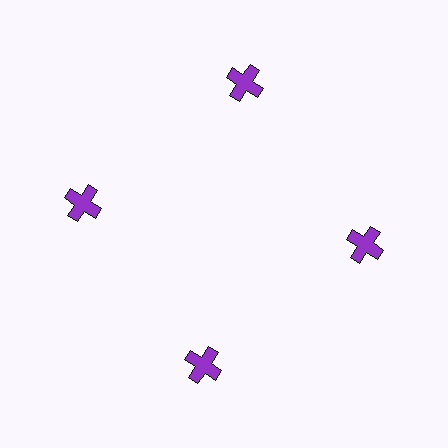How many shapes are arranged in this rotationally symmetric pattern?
There are 4 shapes, arranged in 4 groups of 1.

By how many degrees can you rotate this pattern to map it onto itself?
The pattern maps onto itself every 90 degrees of rotation.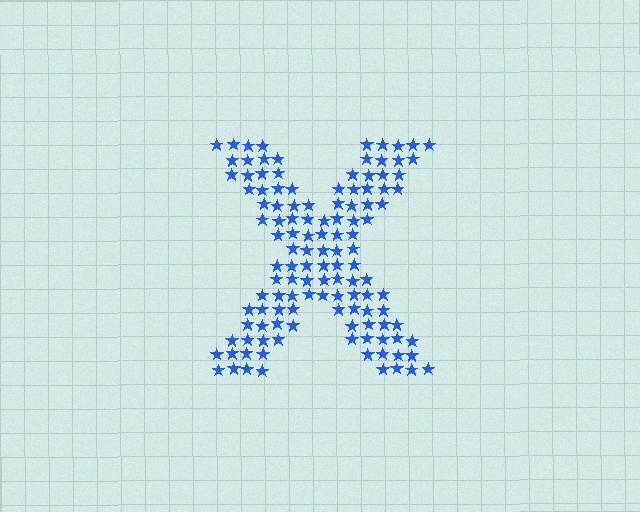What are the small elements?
The small elements are stars.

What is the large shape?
The large shape is the letter X.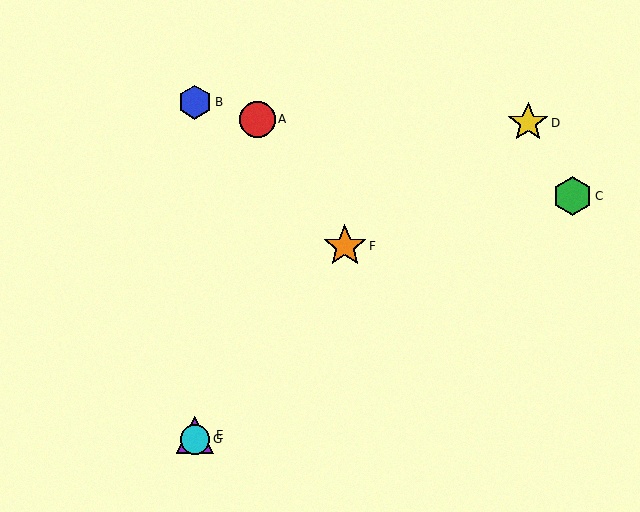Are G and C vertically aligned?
No, G is at x≈195 and C is at x≈572.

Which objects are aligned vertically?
Objects B, E, G are aligned vertically.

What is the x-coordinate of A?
Object A is at x≈257.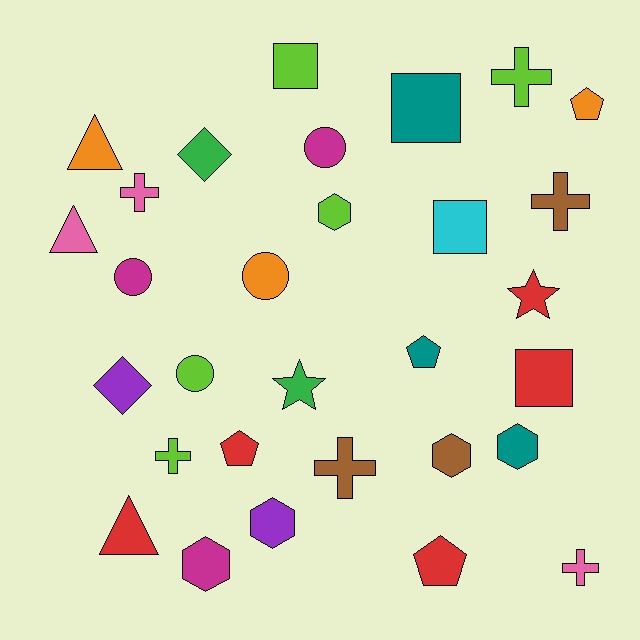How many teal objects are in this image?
There are 3 teal objects.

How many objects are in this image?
There are 30 objects.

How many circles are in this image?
There are 4 circles.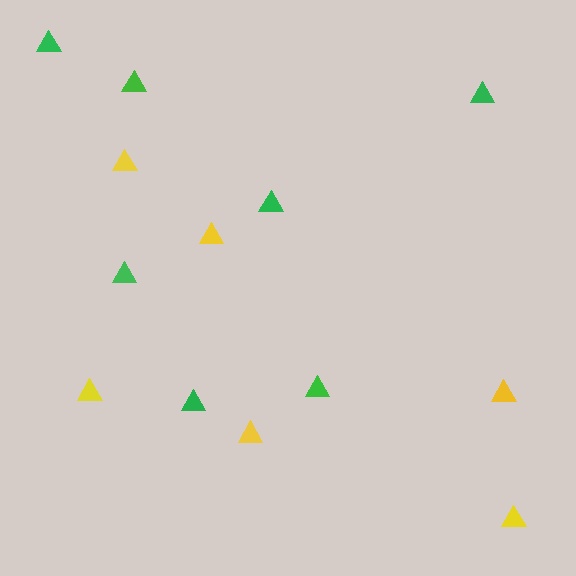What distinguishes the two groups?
There are 2 groups: one group of yellow triangles (6) and one group of green triangles (7).